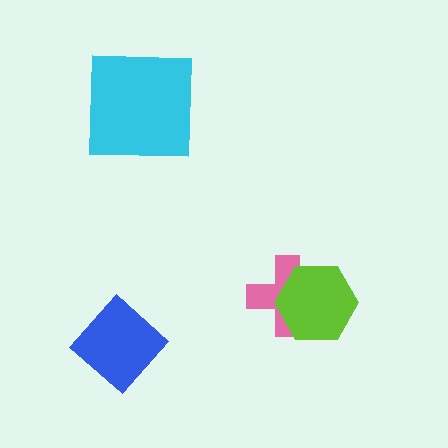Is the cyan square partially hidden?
No, no other shape covers it.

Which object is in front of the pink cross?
The lime hexagon is in front of the pink cross.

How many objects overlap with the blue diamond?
0 objects overlap with the blue diamond.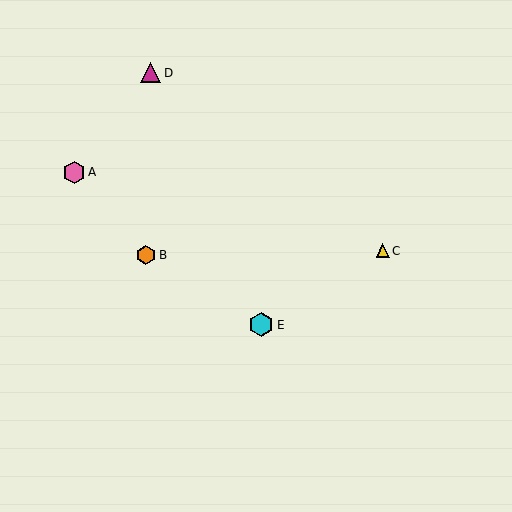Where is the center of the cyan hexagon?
The center of the cyan hexagon is at (261, 325).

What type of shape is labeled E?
Shape E is a cyan hexagon.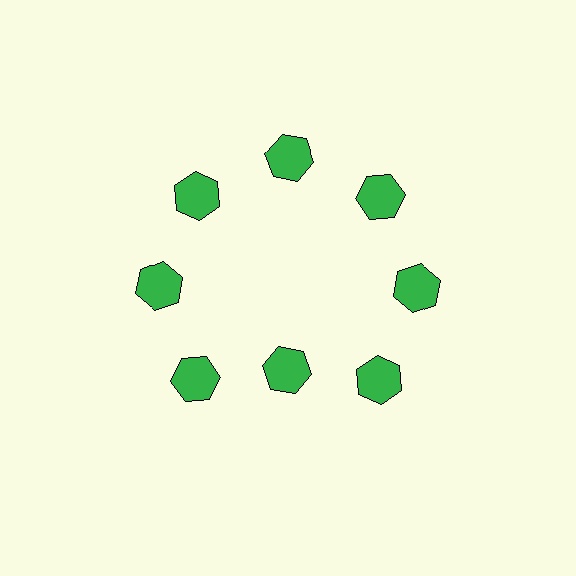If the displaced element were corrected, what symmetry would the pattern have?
It would have 8-fold rotational symmetry — the pattern would map onto itself every 45 degrees.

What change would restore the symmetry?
The symmetry would be restored by moving it outward, back onto the ring so that all 8 hexagons sit at equal angles and equal distance from the center.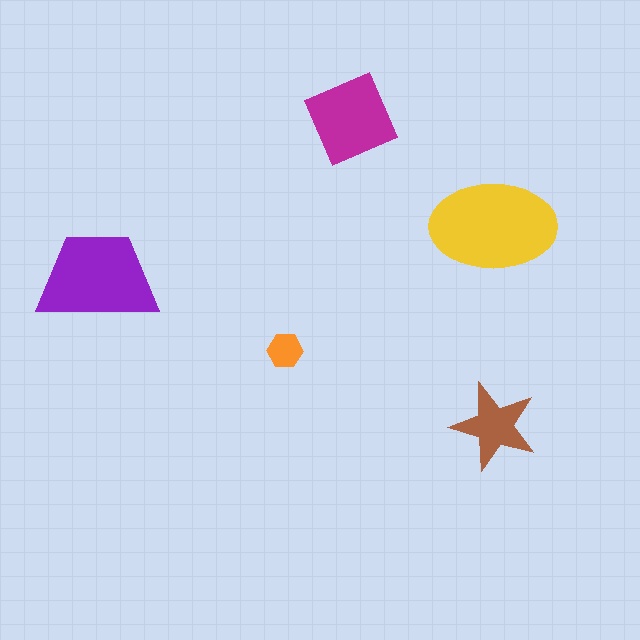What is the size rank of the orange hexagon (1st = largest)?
5th.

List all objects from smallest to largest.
The orange hexagon, the brown star, the magenta square, the purple trapezoid, the yellow ellipse.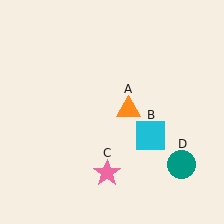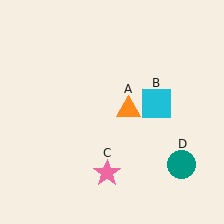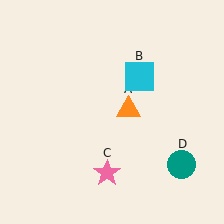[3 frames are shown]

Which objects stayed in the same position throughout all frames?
Orange triangle (object A) and pink star (object C) and teal circle (object D) remained stationary.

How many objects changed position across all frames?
1 object changed position: cyan square (object B).